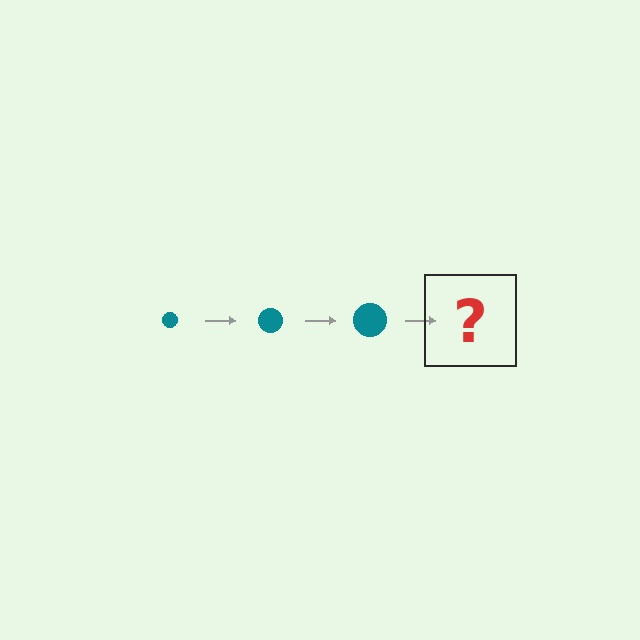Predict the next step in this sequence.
The next step is a teal circle, larger than the previous one.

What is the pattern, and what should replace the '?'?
The pattern is that the circle gets progressively larger each step. The '?' should be a teal circle, larger than the previous one.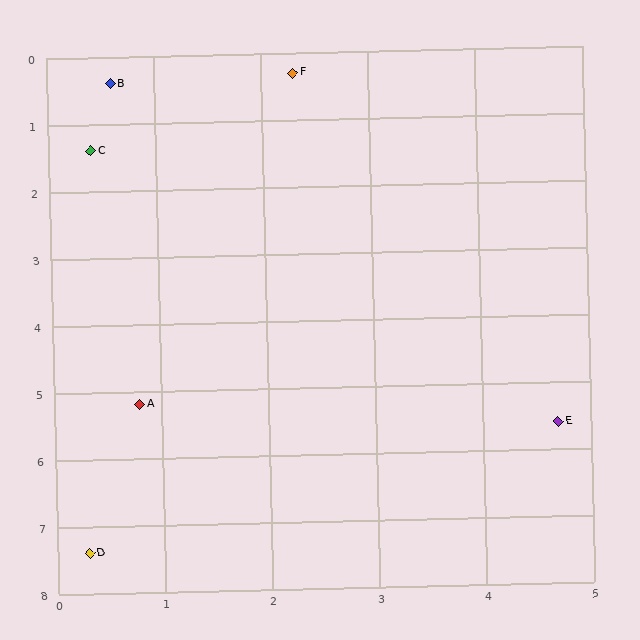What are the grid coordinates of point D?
Point D is at approximately (0.3, 7.4).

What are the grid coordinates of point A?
Point A is at approximately (0.8, 5.2).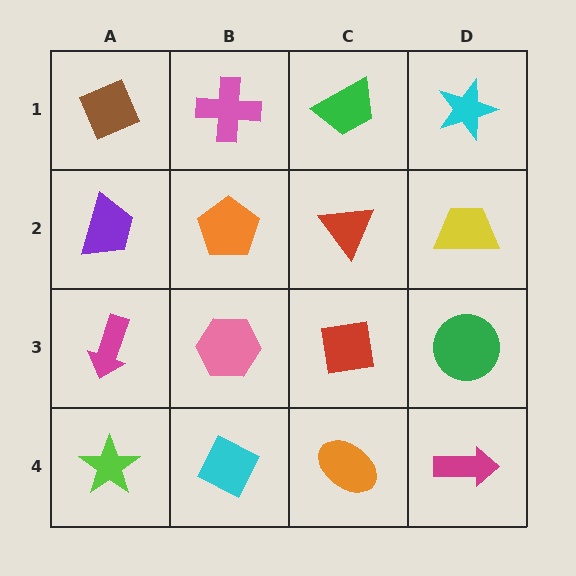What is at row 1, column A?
A brown diamond.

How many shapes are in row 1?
4 shapes.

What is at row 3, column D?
A green circle.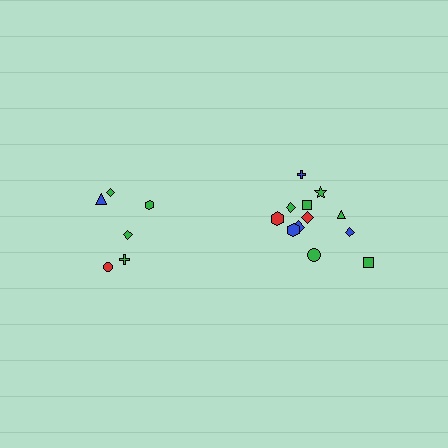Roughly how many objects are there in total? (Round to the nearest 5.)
Roughly 20 objects in total.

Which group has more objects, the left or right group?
The right group.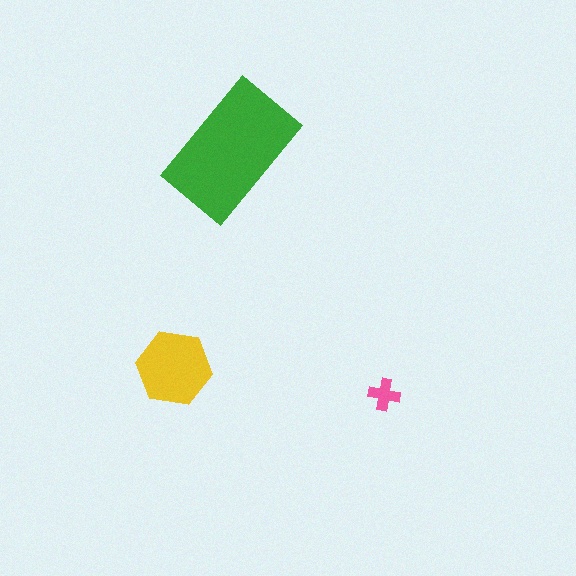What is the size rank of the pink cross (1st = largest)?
3rd.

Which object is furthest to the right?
The pink cross is rightmost.